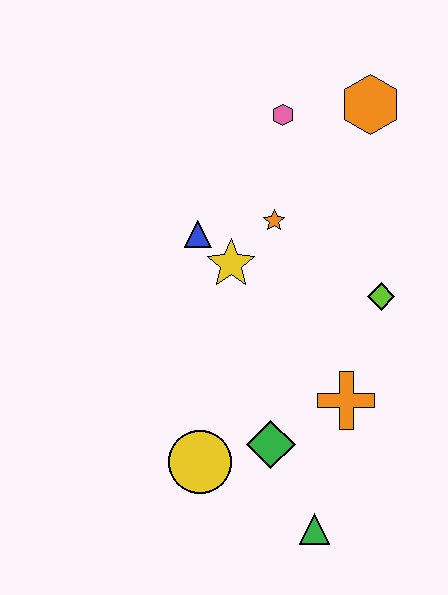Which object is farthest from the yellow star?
The green triangle is farthest from the yellow star.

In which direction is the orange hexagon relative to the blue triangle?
The orange hexagon is to the right of the blue triangle.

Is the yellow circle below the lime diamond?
Yes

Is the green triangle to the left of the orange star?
No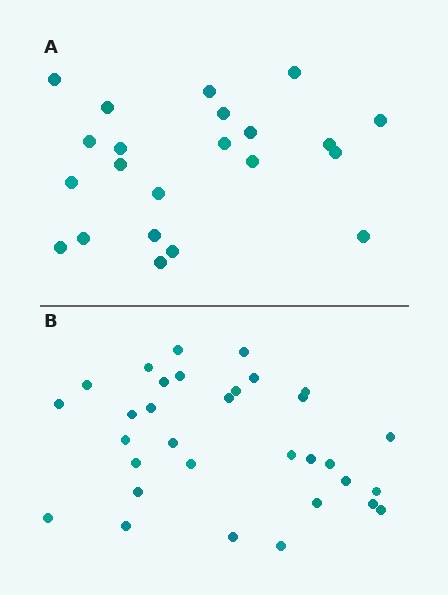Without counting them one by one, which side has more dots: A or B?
Region B (the bottom region) has more dots.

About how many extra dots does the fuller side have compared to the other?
Region B has roughly 10 or so more dots than region A.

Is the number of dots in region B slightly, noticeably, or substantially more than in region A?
Region B has substantially more. The ratio is roughly 1.5 to 1.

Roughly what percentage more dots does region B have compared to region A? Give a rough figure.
About 45% more.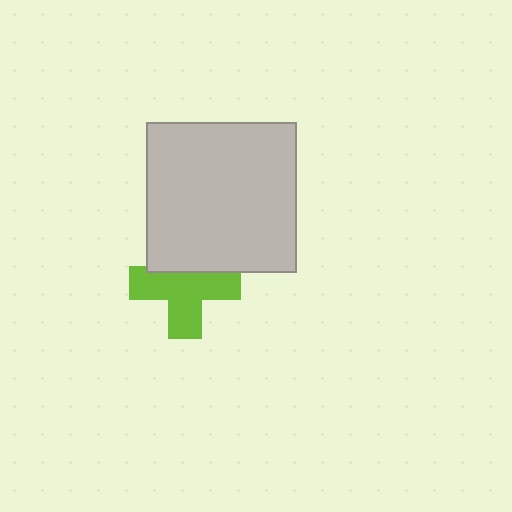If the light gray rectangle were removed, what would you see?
You would see the complete lime cross.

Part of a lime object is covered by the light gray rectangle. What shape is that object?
It is a cross.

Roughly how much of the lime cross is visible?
Most of it is visible (roughly 68%).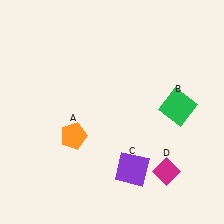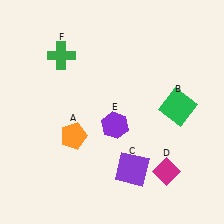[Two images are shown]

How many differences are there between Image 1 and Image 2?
There are 2 differences between the two images.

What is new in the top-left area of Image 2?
A green cross (F) was added in the top-left area of Image 2.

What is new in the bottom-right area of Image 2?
A purple hexagon (E) was added in the bottom-right area of Image 2.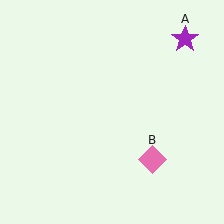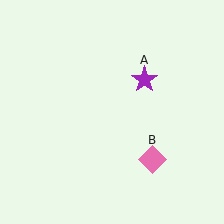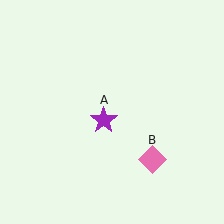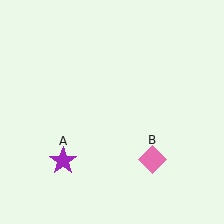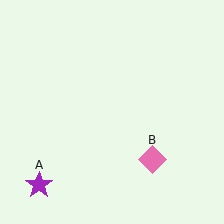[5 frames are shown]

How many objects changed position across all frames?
1 object changed position: purple star (object A).